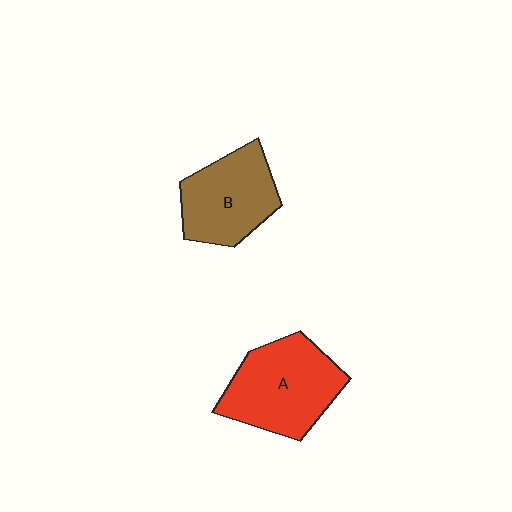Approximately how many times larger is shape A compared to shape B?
Approximately 1.2 times.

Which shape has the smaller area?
Shape B (brown).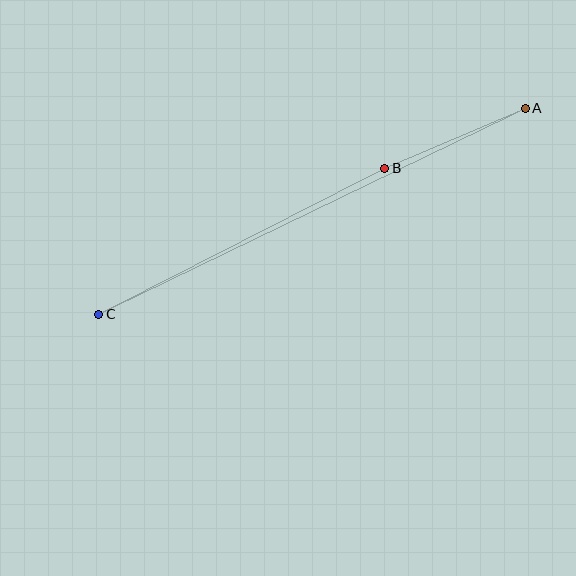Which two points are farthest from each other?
Points A and C are farthest from each other.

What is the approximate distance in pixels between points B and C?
The distance between B and C is approximately 321 pixels.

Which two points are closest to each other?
Points A and B are closest to each other.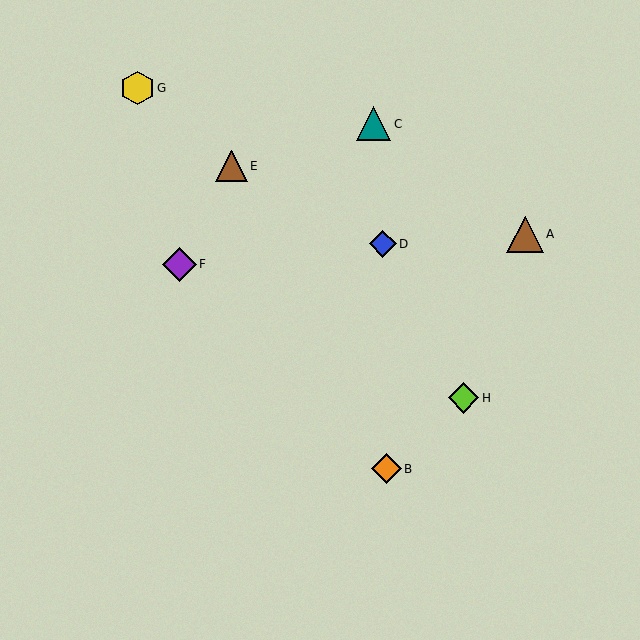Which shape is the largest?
The brown triangle (labeled A) is the largest.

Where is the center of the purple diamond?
The center of the purple diamond is at (179, 264).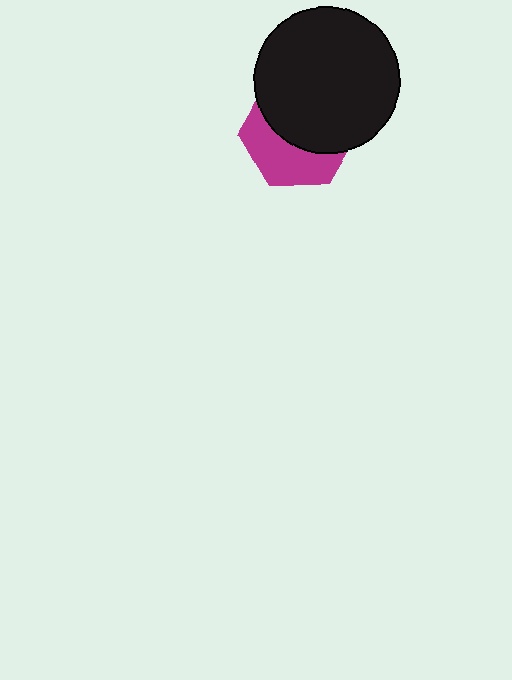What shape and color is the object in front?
The object in front is a black circle.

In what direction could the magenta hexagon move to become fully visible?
The magenta hexagon could move down. That would shift it out from behind the black circle entirely.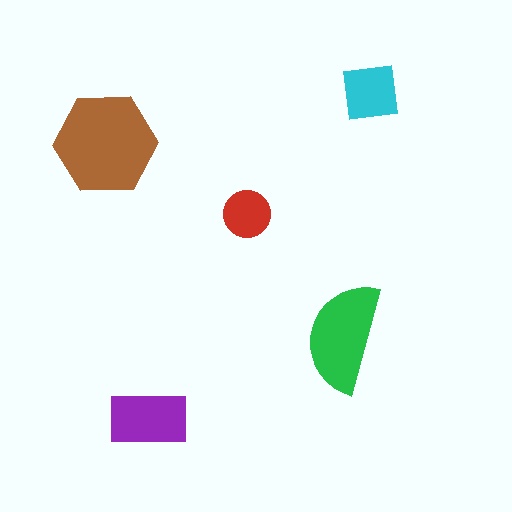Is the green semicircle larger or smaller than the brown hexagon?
Smaller.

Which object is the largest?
The brown hexagon.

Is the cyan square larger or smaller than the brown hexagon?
Smaller.